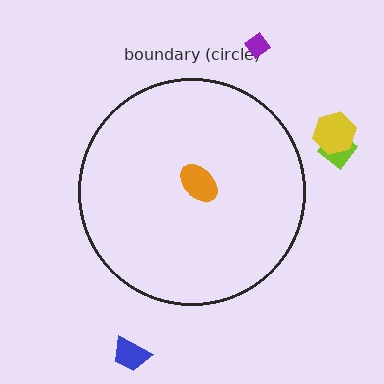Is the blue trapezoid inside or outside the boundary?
Outside.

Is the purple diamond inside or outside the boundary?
Outside.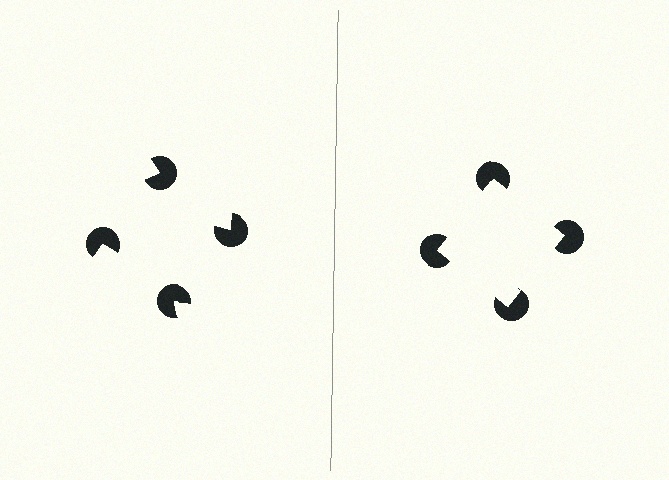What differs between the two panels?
The pac-man discs are positioned identically on both sides; only the wedge orientations differ. On the right they align to a square; on the left they are misaligned.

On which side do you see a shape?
An illusory square appears on the right side. On the left side the wedge cuts are rotated, so no coherent shape forms.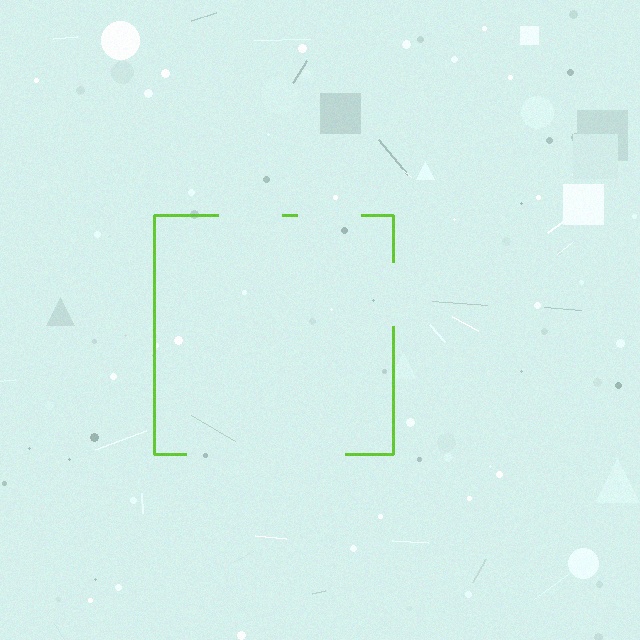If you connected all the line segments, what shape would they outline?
They would outline a square.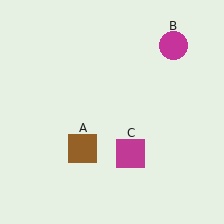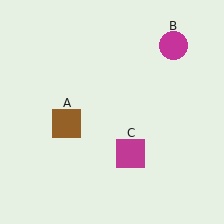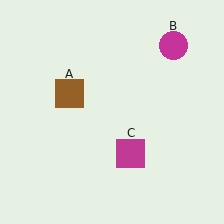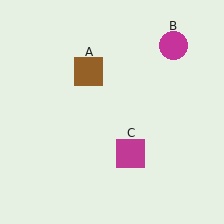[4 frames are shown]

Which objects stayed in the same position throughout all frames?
Magenta circle (object B) and magenta square (object C) remained stationary.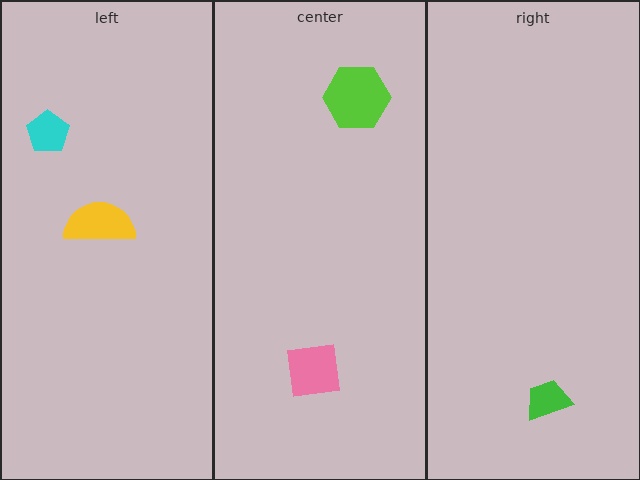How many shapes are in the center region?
2.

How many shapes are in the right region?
1.